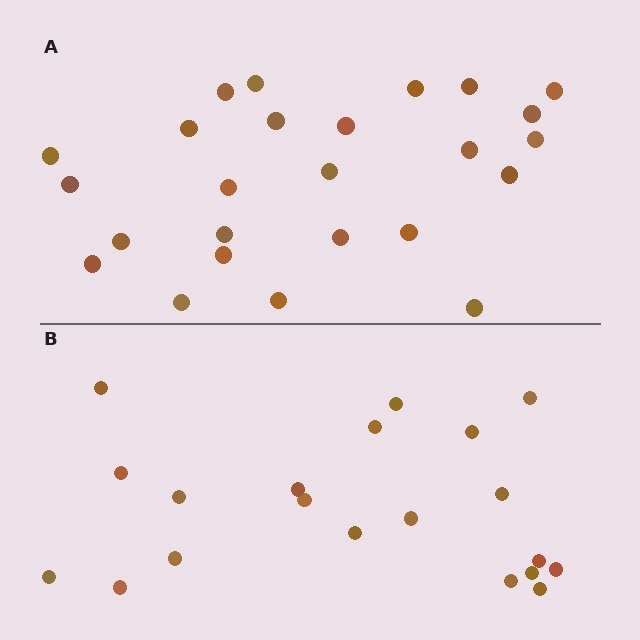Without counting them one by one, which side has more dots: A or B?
Region A (the top region) has more dots.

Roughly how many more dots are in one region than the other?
Region A has about 5 more dots than region B.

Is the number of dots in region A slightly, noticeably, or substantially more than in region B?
Region A has noticeably more, but not dramatically so. The ratio is roughly 1.2 to 1.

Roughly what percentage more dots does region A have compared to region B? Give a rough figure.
About 25% more.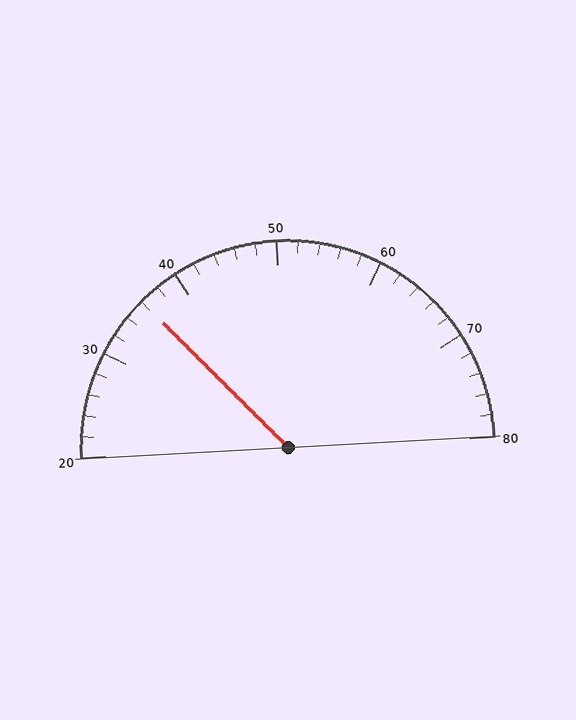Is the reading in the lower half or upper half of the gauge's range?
The reading is in the lower half of the range (20 to 80).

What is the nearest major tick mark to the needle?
The nearest major tick mark is 40.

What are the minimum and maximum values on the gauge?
The gauge ranges from 20 to 80.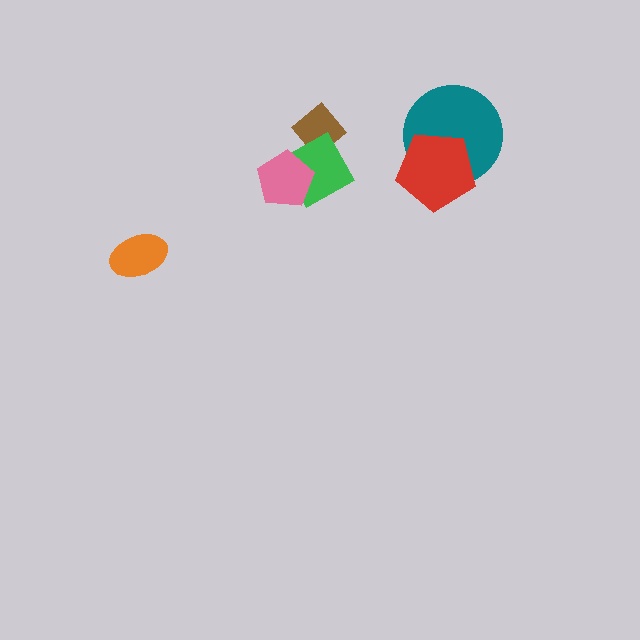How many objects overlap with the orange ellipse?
0 objects overlap with the orange ellipse.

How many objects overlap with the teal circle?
1 object overlaps with the teal circle.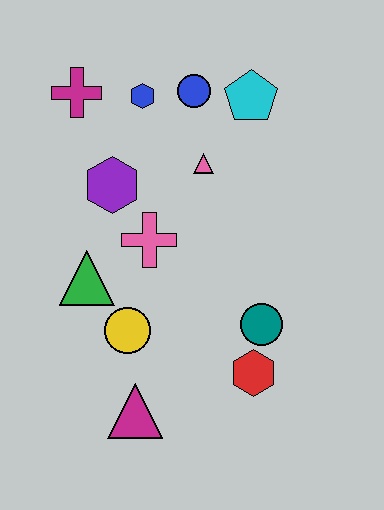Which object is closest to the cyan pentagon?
The blue circle is closest to the cyan pentagon.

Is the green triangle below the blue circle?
Yes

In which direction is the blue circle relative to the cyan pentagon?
The blue circle is to the left of the cyan pentagon.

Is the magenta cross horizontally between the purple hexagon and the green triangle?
No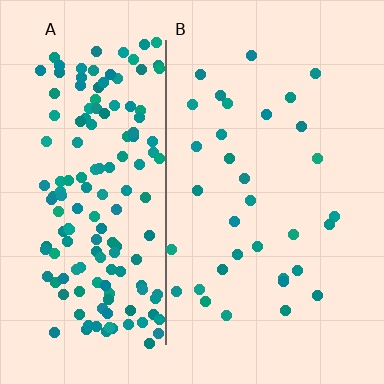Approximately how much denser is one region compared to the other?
Approximately 4.9× — region A over region B.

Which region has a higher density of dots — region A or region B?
A (the left).